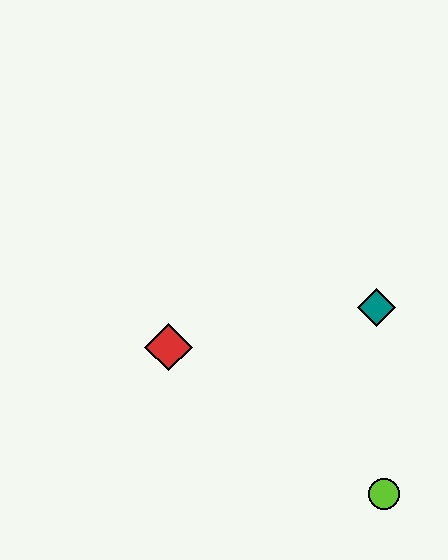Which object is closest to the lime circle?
The teal diamond is closest to the lime circle.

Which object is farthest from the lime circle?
The red diamond is farthest from the lime circle.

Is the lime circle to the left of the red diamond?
No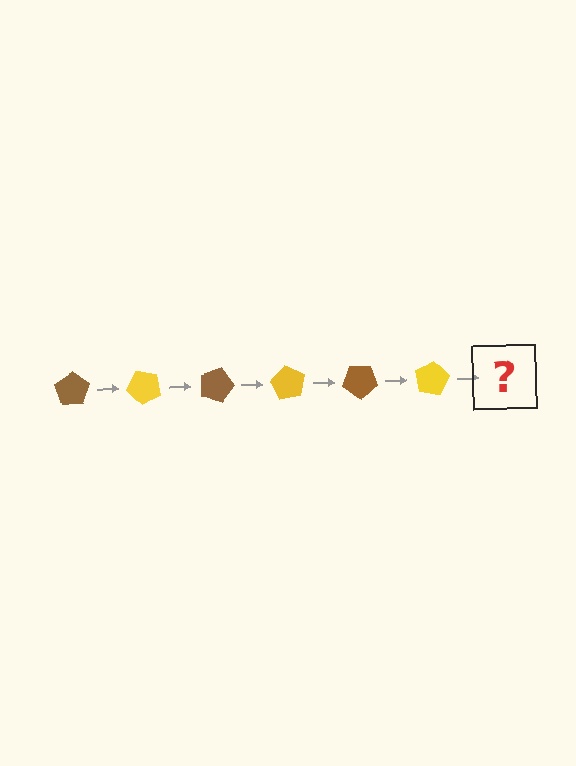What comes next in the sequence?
The next element should be a brown pentagon, rotated 270 degrees from the start.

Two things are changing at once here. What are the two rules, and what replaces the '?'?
The two rules are that it rotates 45 degrees each step and the color cycles through brown and yellow. The '?' should be a brown pentagon, rotated 270 degrees from the start.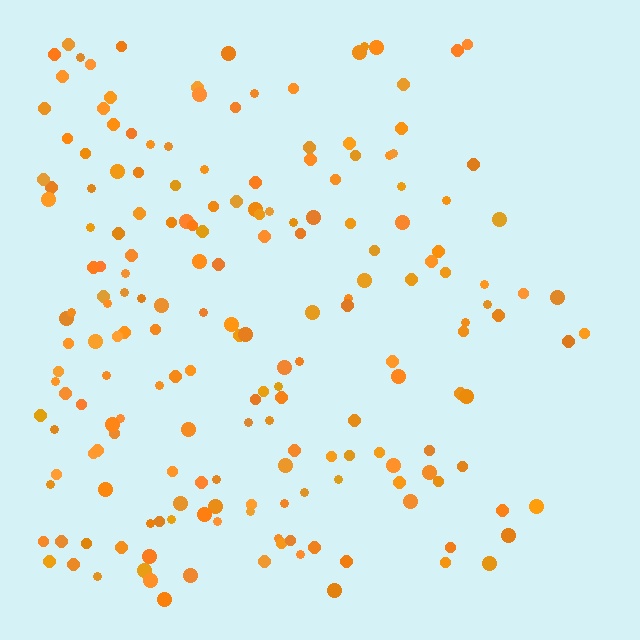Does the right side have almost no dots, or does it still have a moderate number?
Still a moderate number, just noticeably fewer than the left.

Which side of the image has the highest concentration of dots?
The left.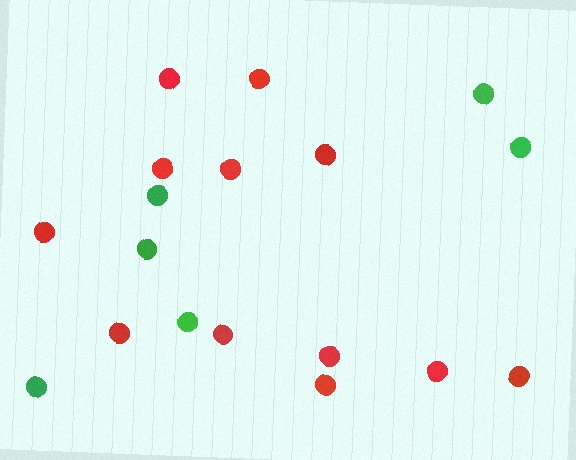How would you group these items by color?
There are 2 groups: one group of green circles (6) and one group of red circles (12).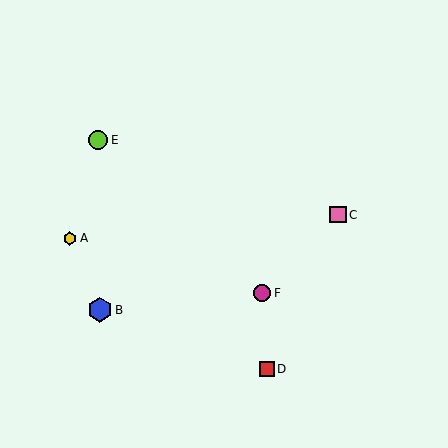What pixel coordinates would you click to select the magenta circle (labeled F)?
Click at (262, 293) to select the magenta circle F.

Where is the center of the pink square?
The center of the pink square is at (338, 215).